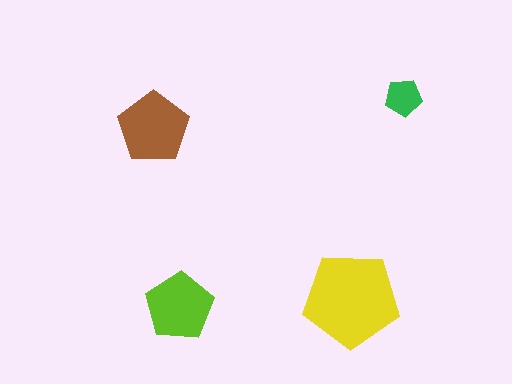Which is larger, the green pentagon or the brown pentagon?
The brown one.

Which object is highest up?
The green pentagon is topmost.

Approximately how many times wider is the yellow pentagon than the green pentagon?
About 2.5 times wider.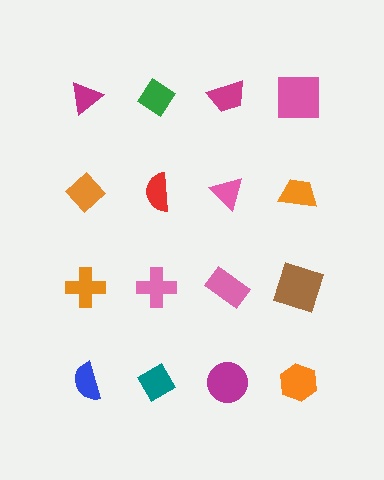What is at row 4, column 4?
An orange hexagon.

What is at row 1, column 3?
A magenta trapezoid.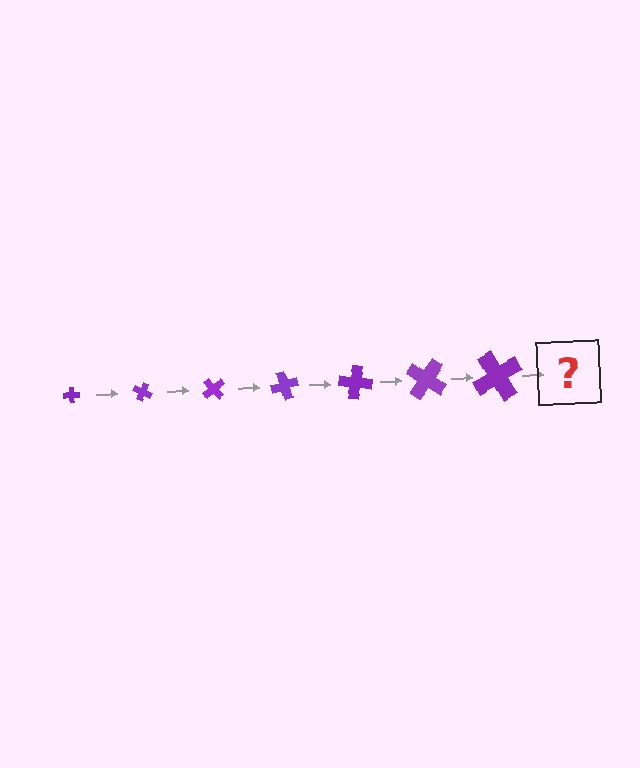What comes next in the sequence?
The next element should be a cross, larger than the previous one and rotated 175 degrees from the start.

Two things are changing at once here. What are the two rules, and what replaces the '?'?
The two rules are that the cross grows larger each step and it rotates 25 degrees each step. The '?' should be a cross, larger than the previous one and rotated 175 degrees from the start.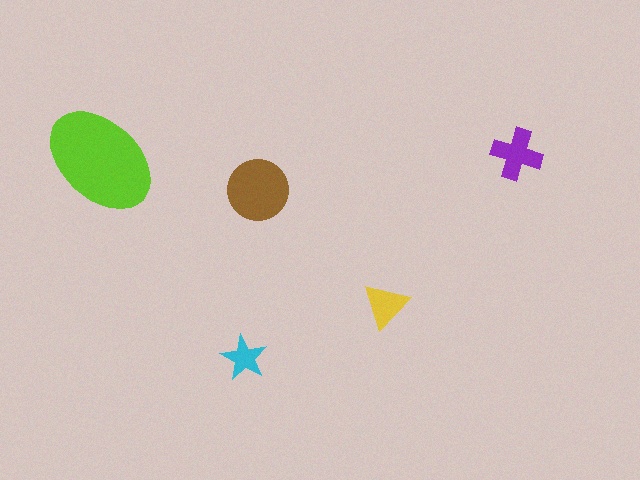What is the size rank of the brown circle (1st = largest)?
2nd.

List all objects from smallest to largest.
The cyan star, the yellow triangle, the purple cross, the brown circle, the lime ellipse.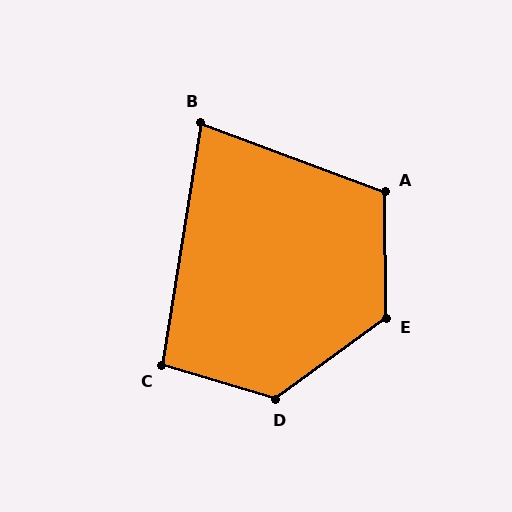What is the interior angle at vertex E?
Approximately 126 degrees (obtuse).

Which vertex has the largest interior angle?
D, at approximately 127 degrees.